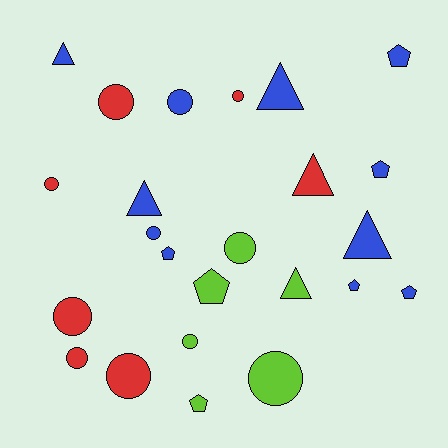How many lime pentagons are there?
There are 2 lime pentagons.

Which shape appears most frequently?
Circle, with 11 objects.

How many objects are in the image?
There are 24 objects.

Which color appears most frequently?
Blue, with 11 objects.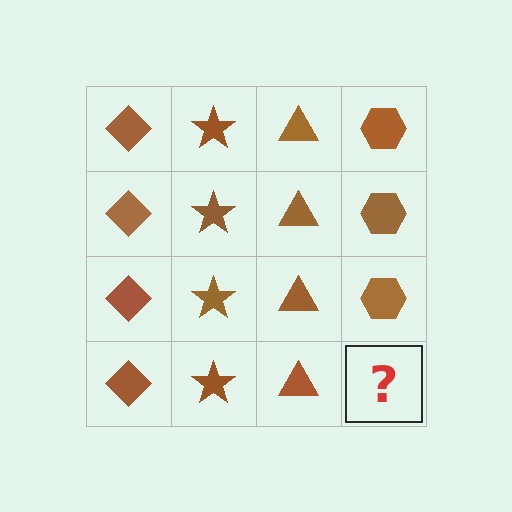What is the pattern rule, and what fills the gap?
The rule is that each column has a consistent shape. The gap should be filled with a brown hexagon.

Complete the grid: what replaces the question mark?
The question mark should be replaced with a brown hexagon.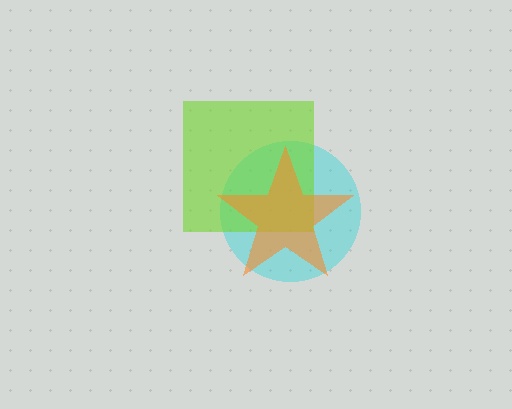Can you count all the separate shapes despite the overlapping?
Yes, there are 3 separate shapes.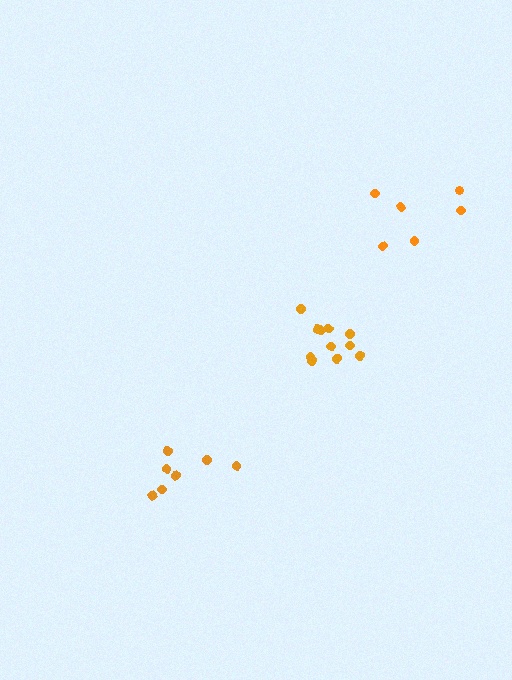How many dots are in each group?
Group 1: 11 dots, Group 2: 7 dots, Group 3: 6 dots (24 total).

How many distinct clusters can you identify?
There are 3 distinct clusters.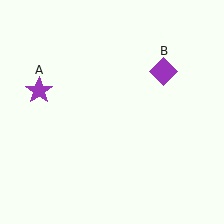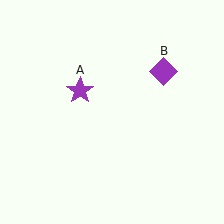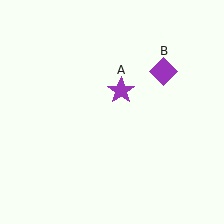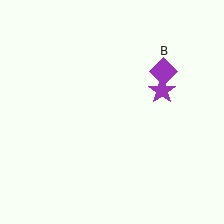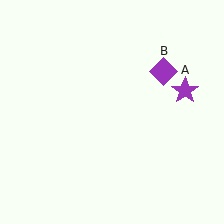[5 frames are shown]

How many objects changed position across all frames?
1 object changed position: purple star (object A).